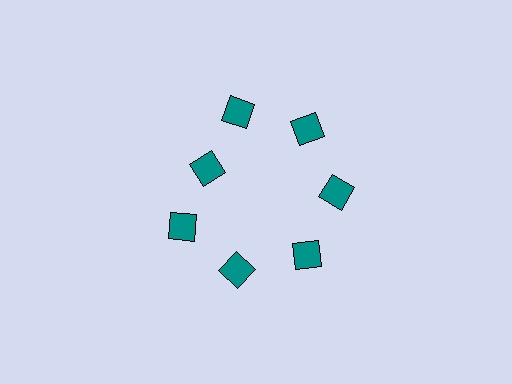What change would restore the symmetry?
The symmetry would be restored by moving it outward, back onto the ring so that all 7 squares sit at equal angles and equal distance from the center.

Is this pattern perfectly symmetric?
No. The 7 teal squares are arranged in a ring, but one element near the 10 o'clock position is pulled inward toward the center, breaking the 7-fold rotational symmetry.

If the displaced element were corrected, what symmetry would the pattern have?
It would have 7-fold rotational symmetry — the pattern would map onto itself every 51 degrees.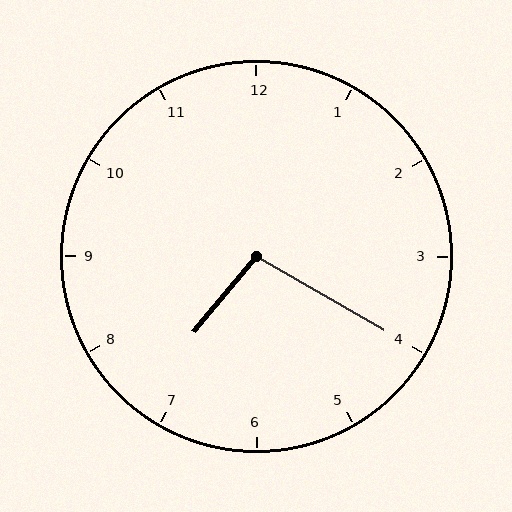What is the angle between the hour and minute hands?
Approximately 100 degrees.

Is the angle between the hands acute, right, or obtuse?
It is obtuse.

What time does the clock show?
7:20.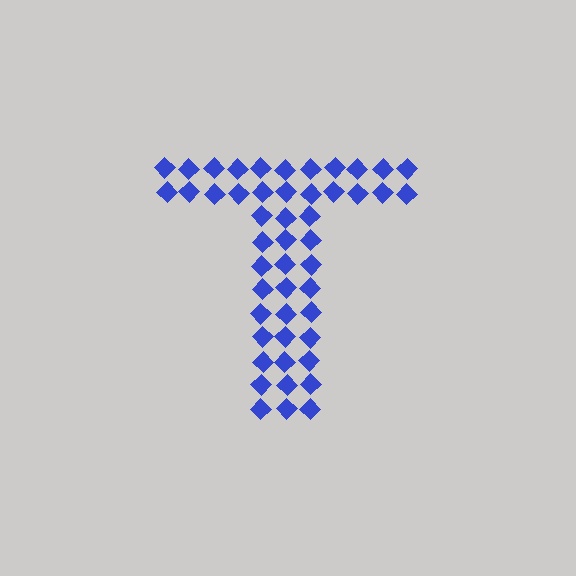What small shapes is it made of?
It is made of small diamonds.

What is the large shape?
The large shape is the letter T.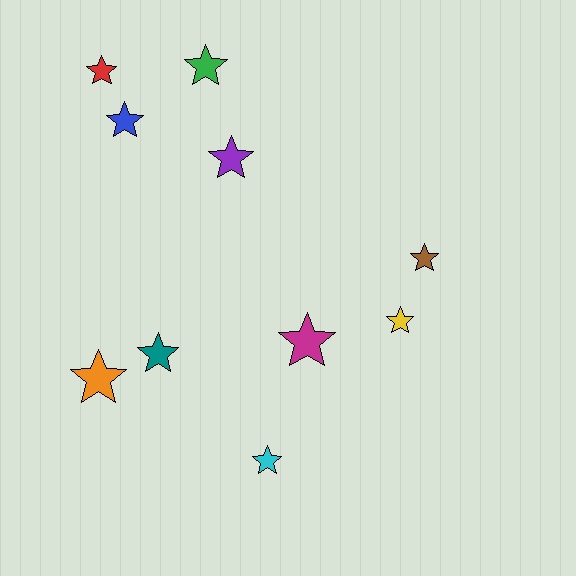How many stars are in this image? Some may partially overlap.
There are 10 stars.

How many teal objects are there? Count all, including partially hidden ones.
There is 1 teal object.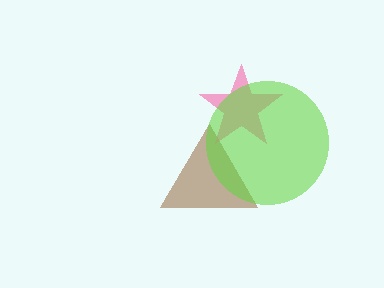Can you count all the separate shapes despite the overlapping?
Yes, there are 3 separate shapes.